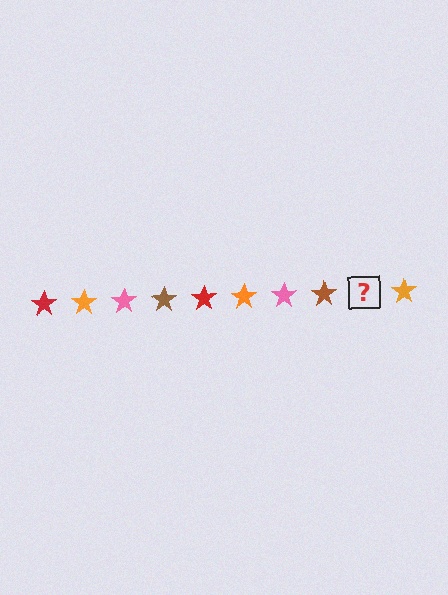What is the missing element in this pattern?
The missing element is a red star.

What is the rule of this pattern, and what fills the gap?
The rule is that the pattern cycles through red, orange, pink, brown stars. The gap should be filled with a red star.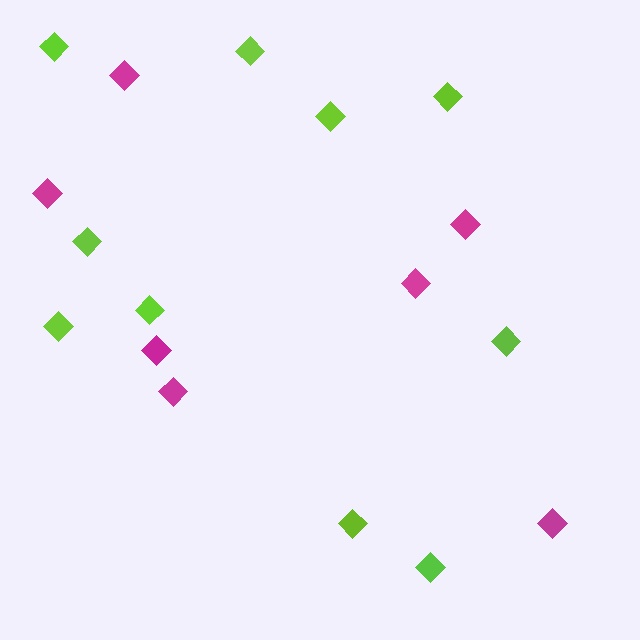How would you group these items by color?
There are 2 groups: one group of magenta diamonds (7) and one group of lime diamonds (10).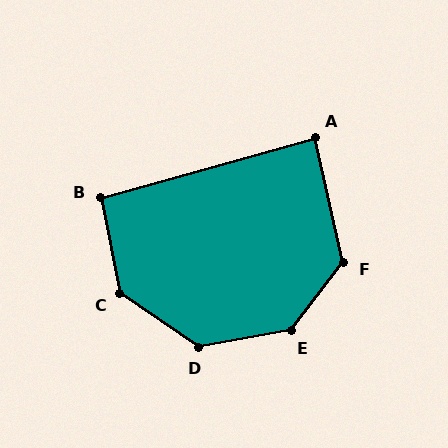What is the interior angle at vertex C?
Approximately 135 degrees (obtuse).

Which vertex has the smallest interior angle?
A, at approximately 87 degrees.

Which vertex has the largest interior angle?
E, at approximately 138 degrees.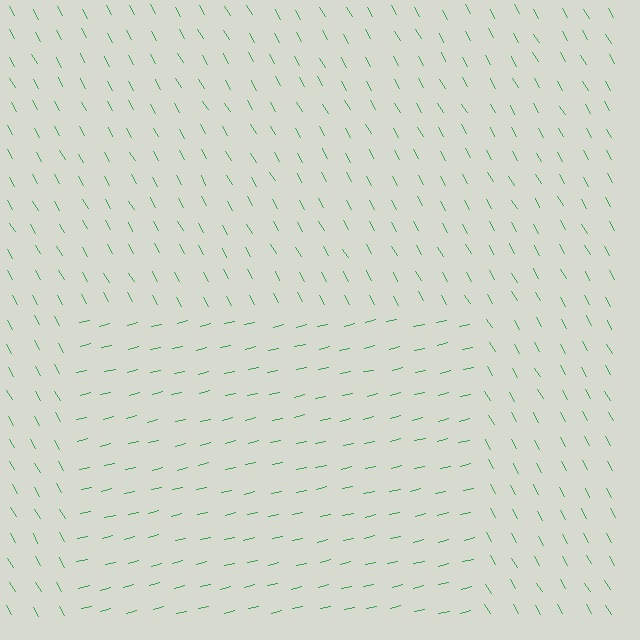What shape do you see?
I see a rectangle.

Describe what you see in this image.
The image is filled with small green line segments. A rectangle region in the image has lines oriented differently from the surrounding lines, creating a visible texture boundary.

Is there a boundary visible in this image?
Yes, there is a texture boundary formed by a change in line orientation.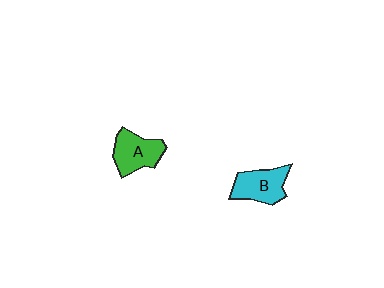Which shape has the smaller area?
Shape A (green).